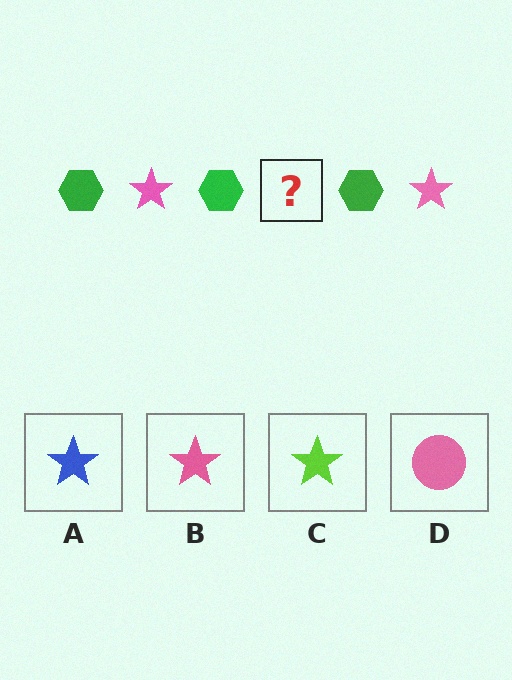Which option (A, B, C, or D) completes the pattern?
B.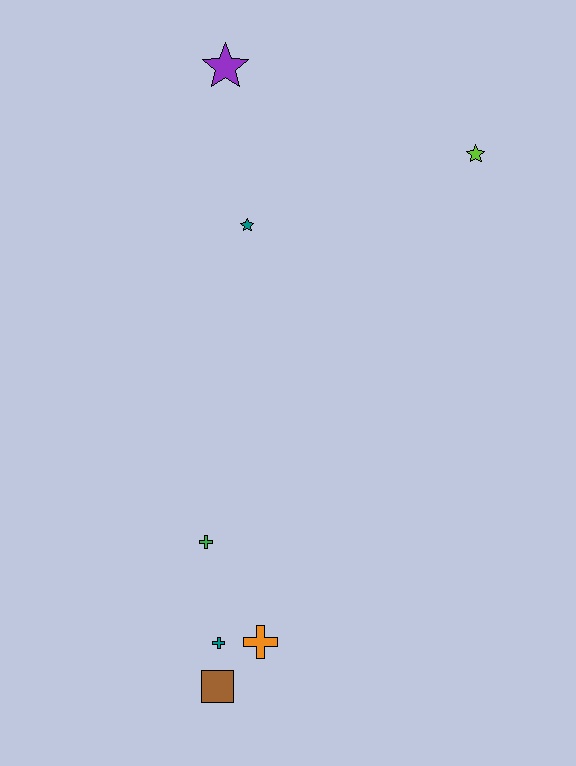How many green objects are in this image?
There is 1 green object.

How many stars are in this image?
There are 3 stars.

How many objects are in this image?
There are 7 objects.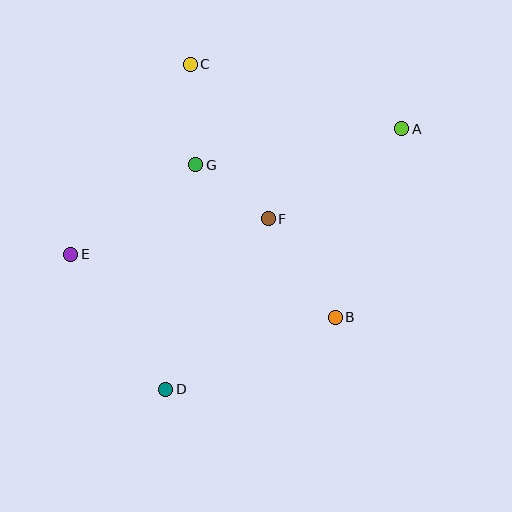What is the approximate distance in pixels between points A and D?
The distance between A and D is approximately 352 pixels.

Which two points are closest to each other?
Points F and G are closest to each other.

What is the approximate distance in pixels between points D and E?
The distance between D and E is approximately 165 pixels.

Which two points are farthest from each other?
Points A and E are farthest from each other.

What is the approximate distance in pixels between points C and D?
The distance between C and D is approximately 326 pixels.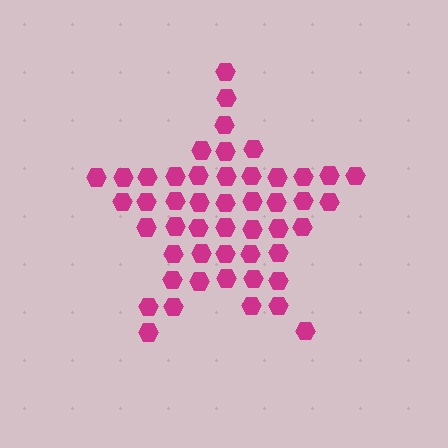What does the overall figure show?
The overall figure shows a star.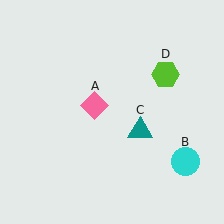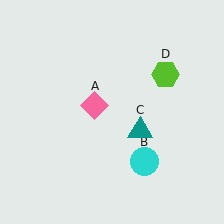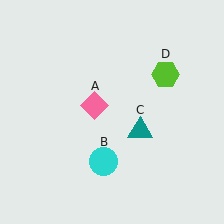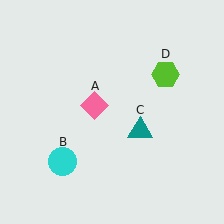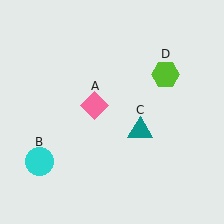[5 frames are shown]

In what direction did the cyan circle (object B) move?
The cyan circle (object B) moved left.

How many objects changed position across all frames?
1 object changed position: cyan circle (object B).